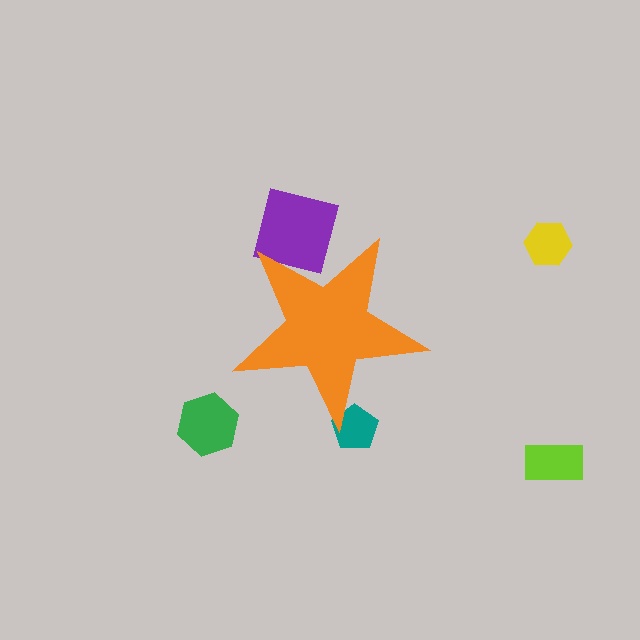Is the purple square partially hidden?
Yes, the purple square is partially hidden behind the orange star.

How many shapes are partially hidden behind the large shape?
2 shapes are partially hidden.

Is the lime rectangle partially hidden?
No, the lime rectangle is fully visible.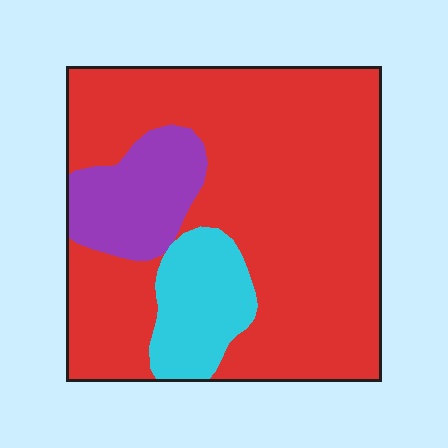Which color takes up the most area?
Red, at roughly 75%.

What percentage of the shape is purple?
Purple takes up about one eighth (1/8) of the shape.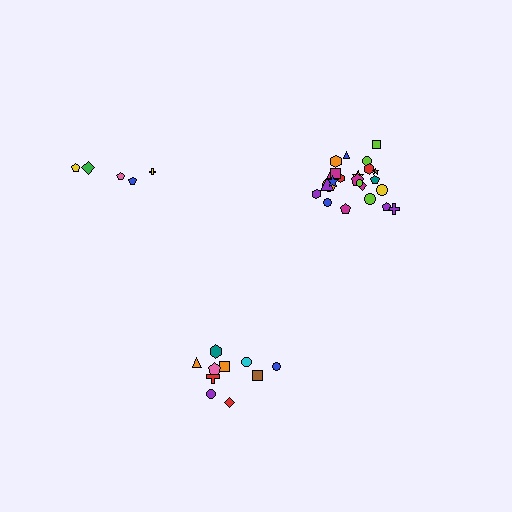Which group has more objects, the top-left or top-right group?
The top-right group.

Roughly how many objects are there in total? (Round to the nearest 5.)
Roughly 40 objects in total.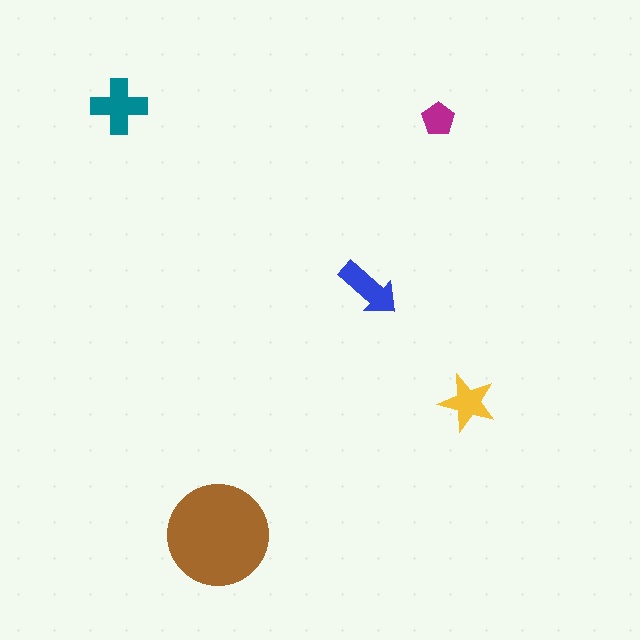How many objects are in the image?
There are 5 objects in the image.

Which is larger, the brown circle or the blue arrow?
The brown circle.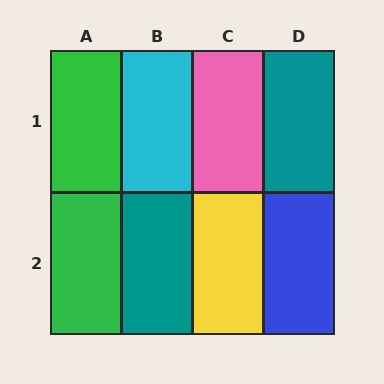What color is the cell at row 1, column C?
Pink.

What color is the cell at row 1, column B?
Cyan.